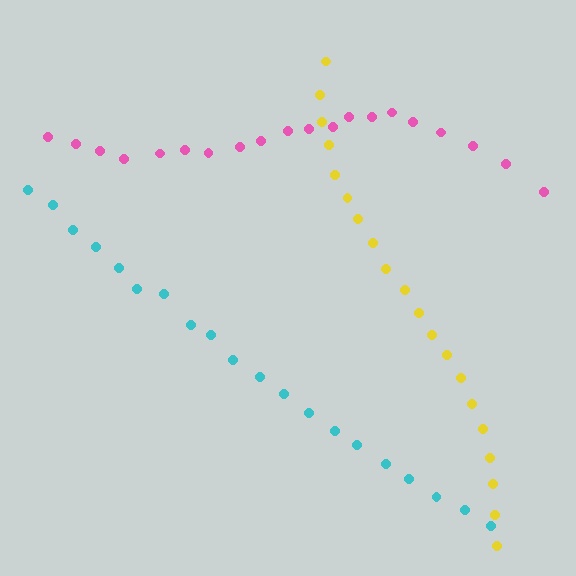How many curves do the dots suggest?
There are 3 distinct paths.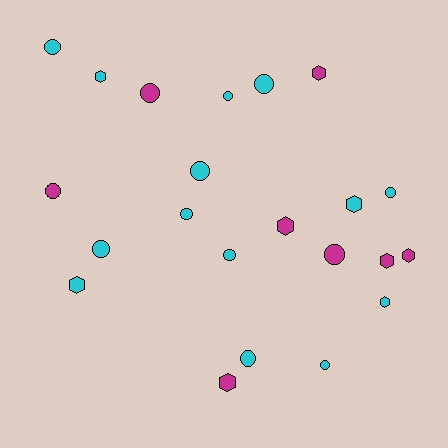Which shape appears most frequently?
Circle, with 13 objects.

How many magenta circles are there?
There are 3 magenta circles.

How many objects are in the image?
There are 22 objects.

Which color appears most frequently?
Cyan, with 14 objects.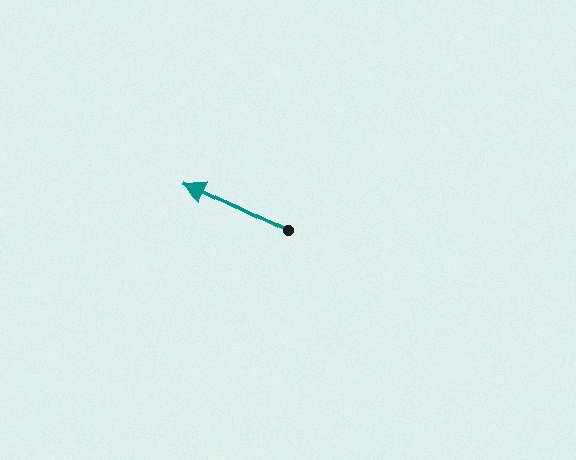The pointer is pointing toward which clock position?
Roughly 10 o'clock.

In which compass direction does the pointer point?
Northwest.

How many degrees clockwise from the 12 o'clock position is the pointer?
Approximately 297 degrees.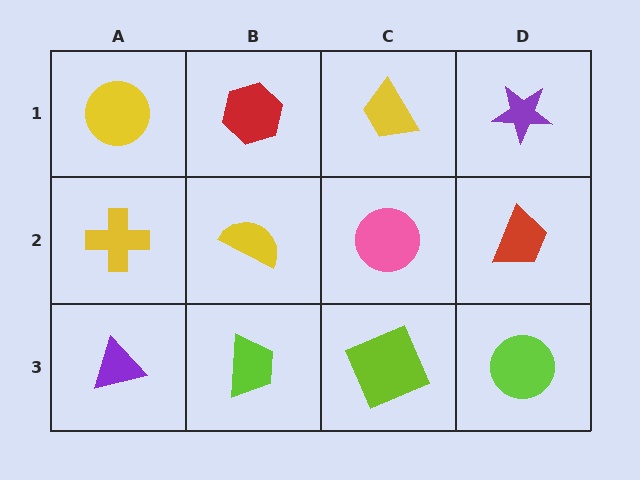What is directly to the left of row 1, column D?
A yellow trapezoid.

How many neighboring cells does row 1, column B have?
3.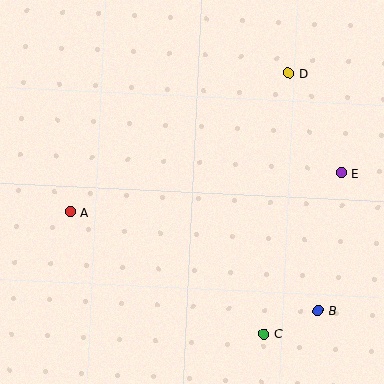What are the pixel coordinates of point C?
Point C is at (264, 334).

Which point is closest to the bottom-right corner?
Point B is closest to the bottom-right corner.